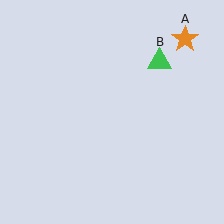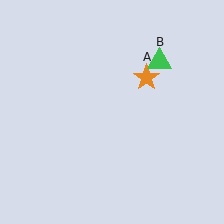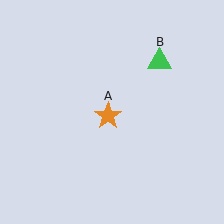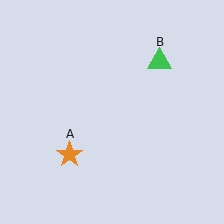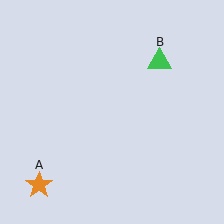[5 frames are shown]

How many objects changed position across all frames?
1 object changed position: orange star (object A).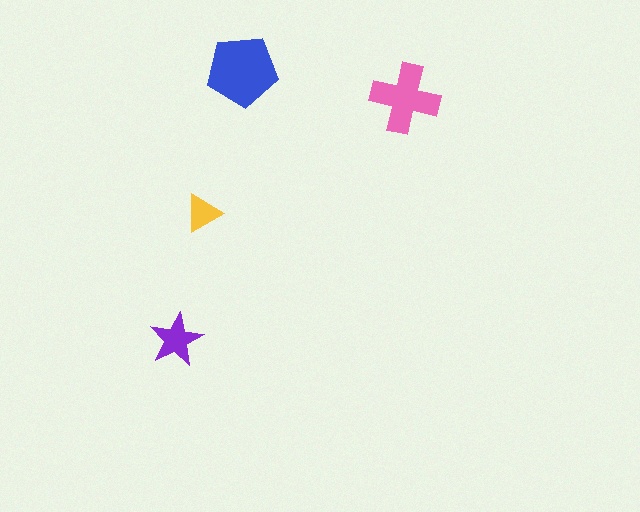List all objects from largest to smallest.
The blue pentagon, the pink cross, the purple star, the yellow triangle.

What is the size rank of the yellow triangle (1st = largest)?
4th.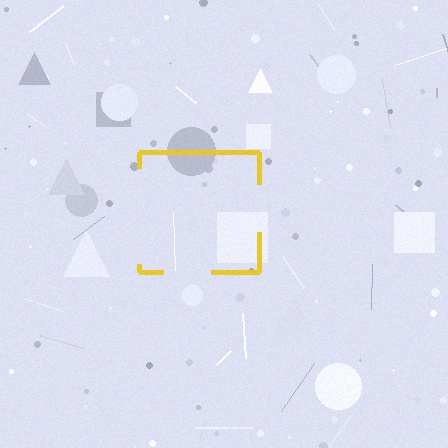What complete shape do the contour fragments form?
The contour fragments form a square.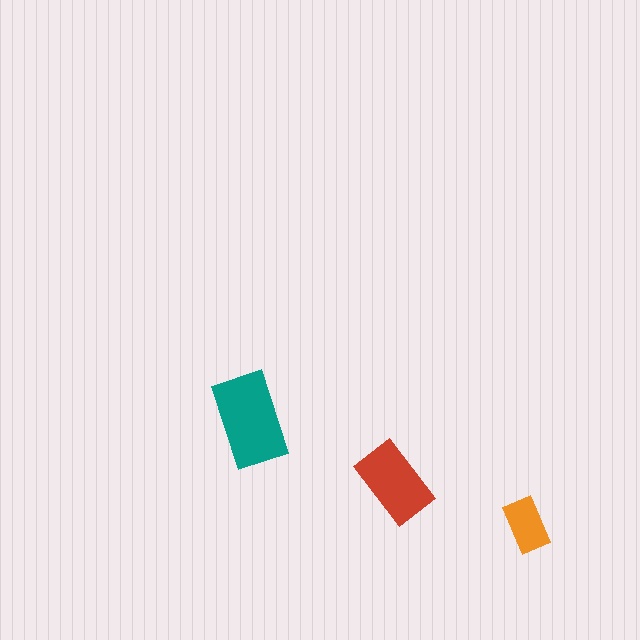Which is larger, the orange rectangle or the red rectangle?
The red one.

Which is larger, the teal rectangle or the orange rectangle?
The teal one.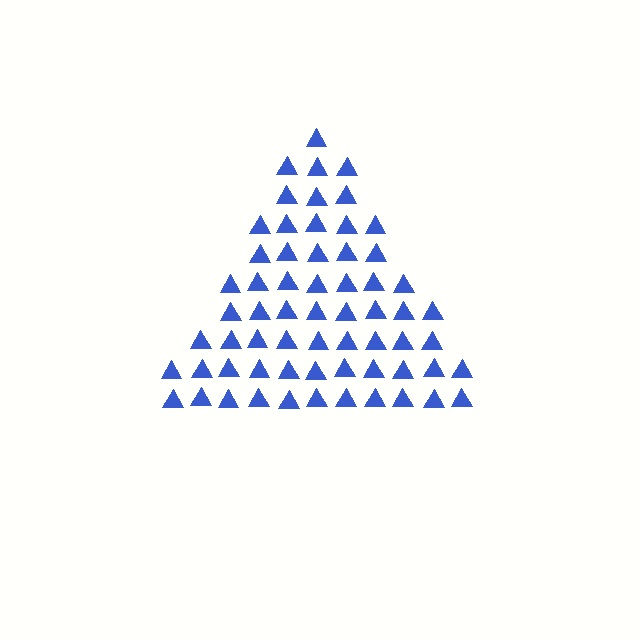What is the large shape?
The large shape is a triangle.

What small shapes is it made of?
It is made of small triangles.